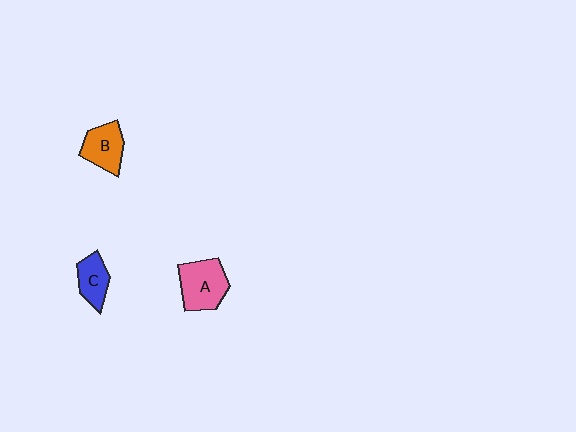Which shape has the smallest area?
Shape C (blue).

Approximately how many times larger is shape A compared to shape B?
Approximately 1.3 times.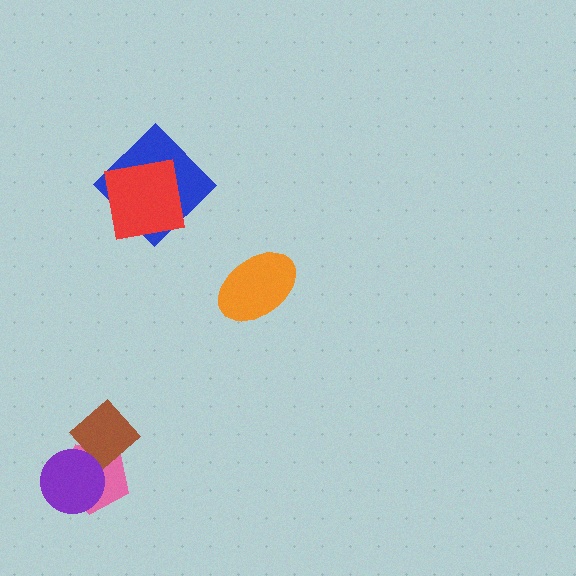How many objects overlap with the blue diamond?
1 object overlaps with the blue diamond.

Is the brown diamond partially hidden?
Yes, it is partially covered by another shape.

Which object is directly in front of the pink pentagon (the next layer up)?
The brown diamond is directly in front of the pink pentagon.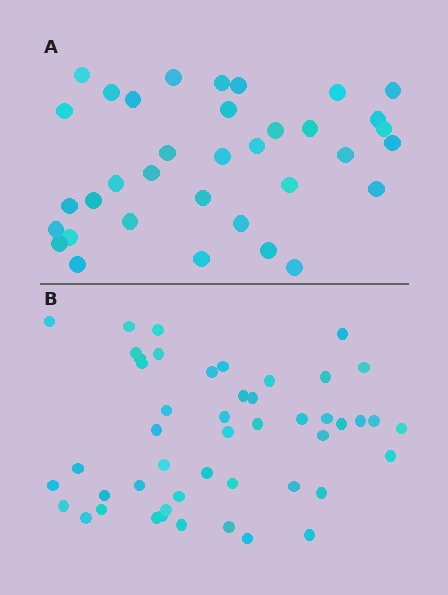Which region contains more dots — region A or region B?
Region B (the bottom region) has more dots.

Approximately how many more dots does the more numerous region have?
Region B has approximately 15 more dots than region A.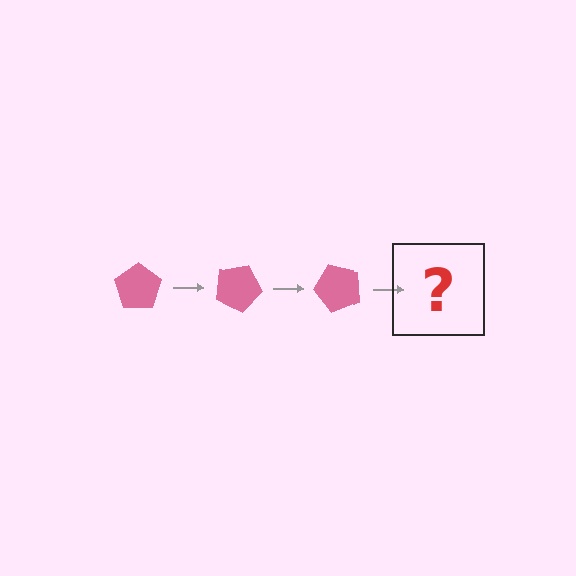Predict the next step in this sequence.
The next step is a pink pentagon rotated 75 degrees.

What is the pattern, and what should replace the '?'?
The pattern is that the pentagon rotates 25 degrees each step. The '?' should be a pink pentagon rotated 75 degrees.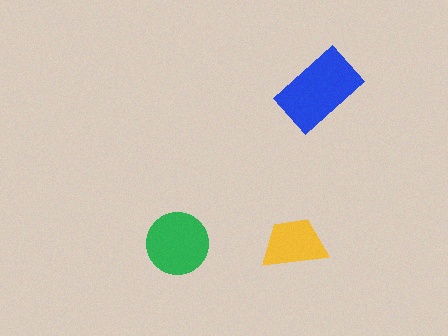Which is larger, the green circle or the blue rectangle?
The blue rectangle.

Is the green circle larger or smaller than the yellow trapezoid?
Larger.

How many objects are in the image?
There are 3 objects in the image.